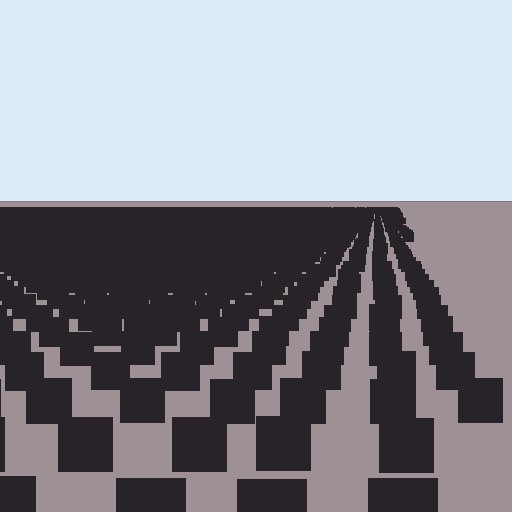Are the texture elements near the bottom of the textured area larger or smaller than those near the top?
Larger. Near the bottom, elements are closer to the viewer and appear at a bigger on-screen size.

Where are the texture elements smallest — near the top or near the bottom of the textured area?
Near the top.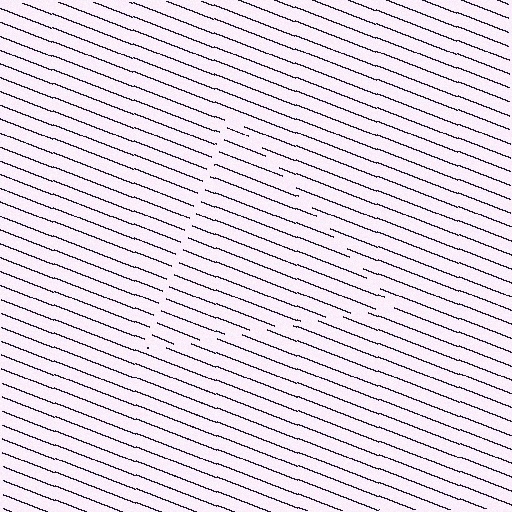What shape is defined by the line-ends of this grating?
An illusory triangle. The interior of the shape contains the same grating, shifted by half a period — the contour is defined by the phase discontinuity where line-ends from the inner and outer gratings abut.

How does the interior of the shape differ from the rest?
The interior of the shape contains the same grating, shifted by half a period — the contour is defined by the phase discontinuity where line-ends from the inner and outer gratings abut.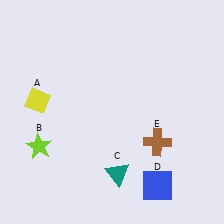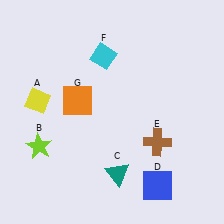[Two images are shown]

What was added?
A cyan diamond (F), an orange square (G) were added in Image 2.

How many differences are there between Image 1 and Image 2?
There are 2 differences between the two images.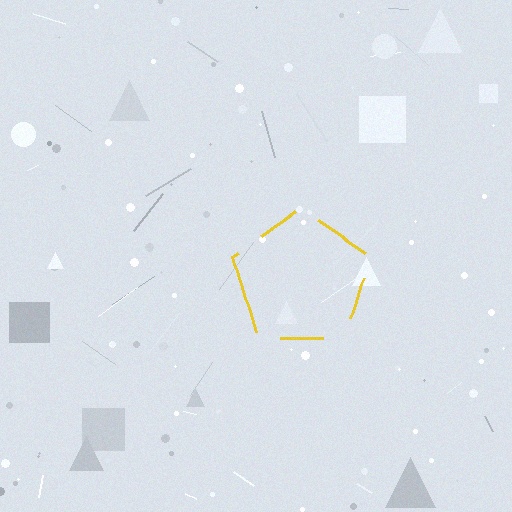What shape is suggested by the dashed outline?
The dashed outline suggests a pentagon.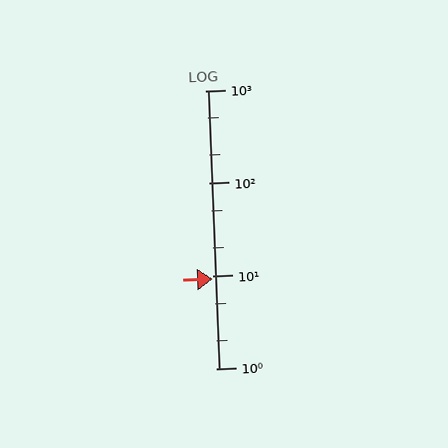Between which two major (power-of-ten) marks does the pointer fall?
The pointer is between 1 and 10.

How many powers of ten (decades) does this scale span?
The scale spans 3 decades, from 1 to 1000.